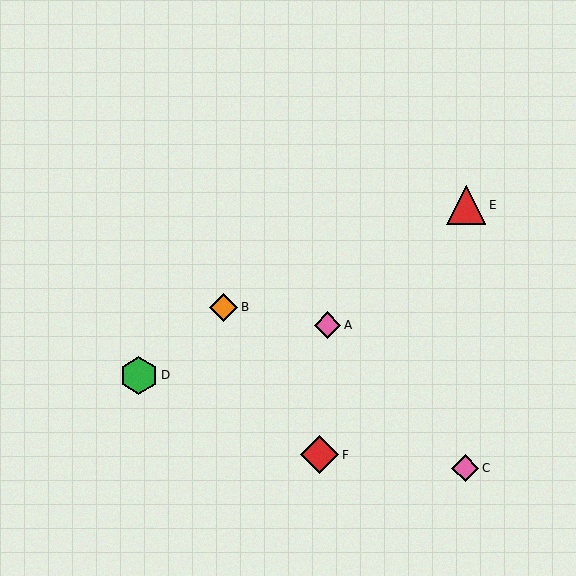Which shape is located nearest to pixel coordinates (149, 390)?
The green hexagon (labeled D) at (139, 375) is nearest to that location.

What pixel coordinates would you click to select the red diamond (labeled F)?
Click at (320, 455) to select the red diamond F.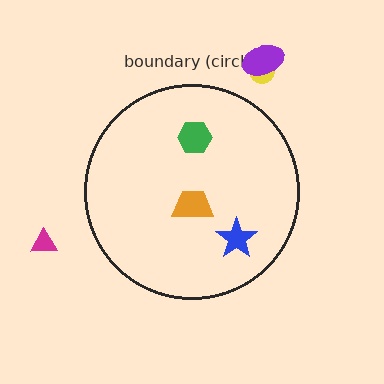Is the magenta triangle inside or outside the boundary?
Outside.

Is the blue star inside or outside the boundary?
Inside.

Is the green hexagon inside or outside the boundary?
Inside.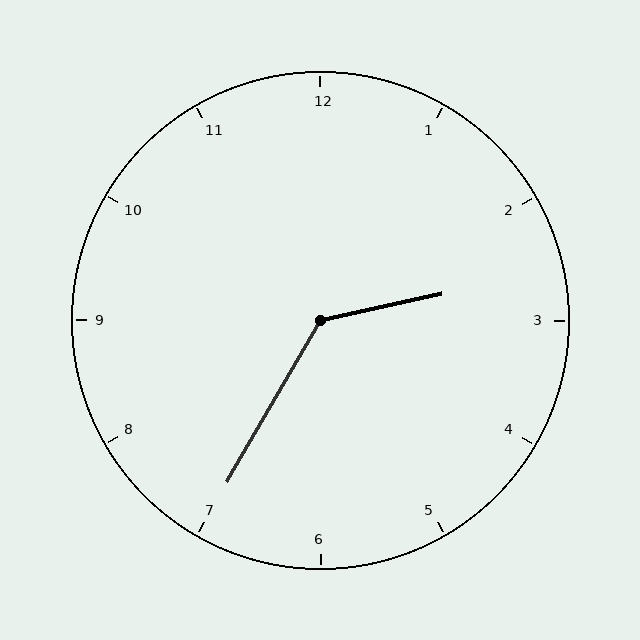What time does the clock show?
2:35.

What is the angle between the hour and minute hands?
Approximately 132 degrees.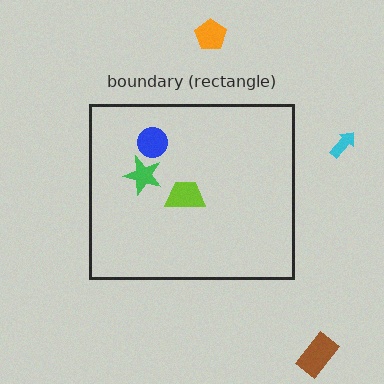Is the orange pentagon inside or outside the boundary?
Outside.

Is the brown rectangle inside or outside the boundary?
Outside.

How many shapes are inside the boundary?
3 inside, 3 outside.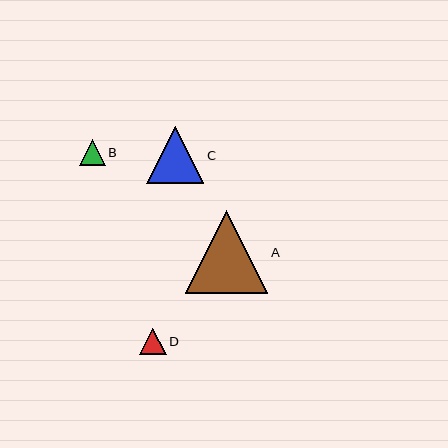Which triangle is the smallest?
Triangle B is the smallest with a size of approximately 26 pixels.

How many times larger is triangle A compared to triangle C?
Triangle A is approximately 1.4 times the size of triangle C.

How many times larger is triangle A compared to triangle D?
Triangle A is approximately 3.2 times the size of triangle D.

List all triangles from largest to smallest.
From largest to smallest: A, C, D, B.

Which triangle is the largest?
Triangle A is the largest with a size of approximately 82 pixels.